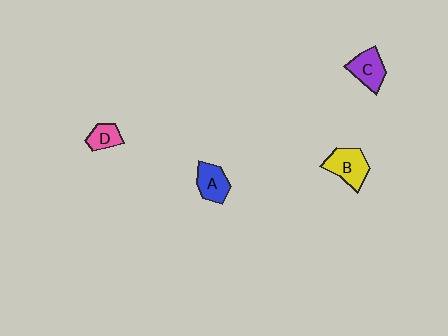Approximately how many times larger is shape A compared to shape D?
Approximately 1.4 times.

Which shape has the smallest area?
Shape D (pink).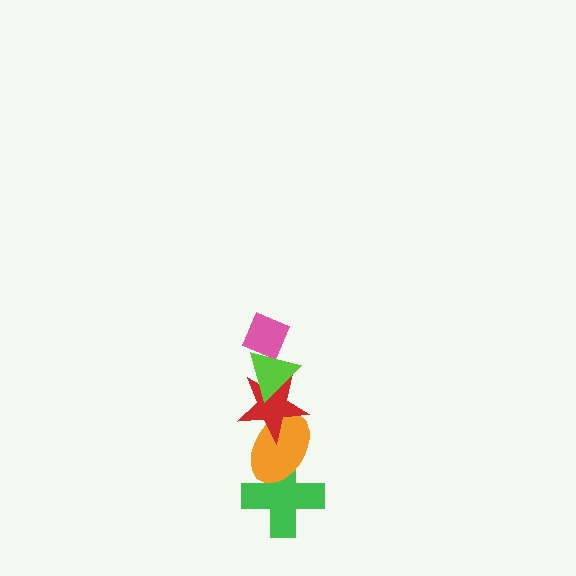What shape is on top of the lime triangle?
The pink diamond is on top of the lime triangle.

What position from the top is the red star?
The red star is 3rd from the top.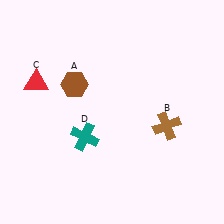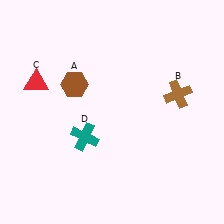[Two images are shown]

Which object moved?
The brown cross (B) moved up.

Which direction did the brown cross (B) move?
The brown cross (B) moved up.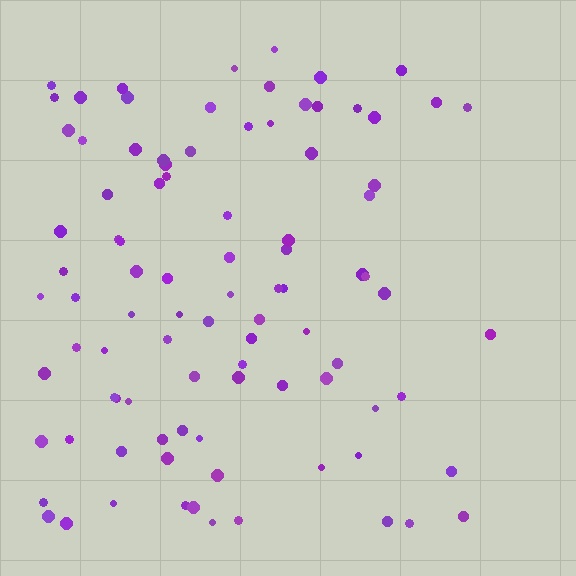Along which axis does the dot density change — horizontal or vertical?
Horizontal.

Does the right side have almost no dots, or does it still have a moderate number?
Still a moderate number, just noticeably fewer than the left.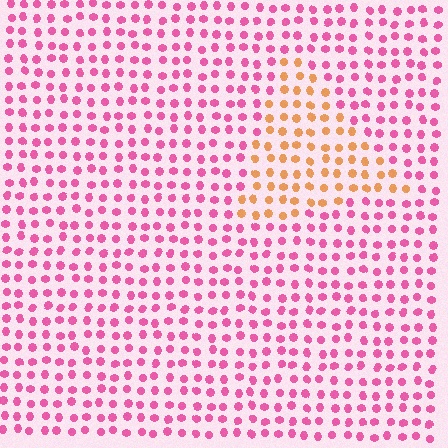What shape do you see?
I see a triangle.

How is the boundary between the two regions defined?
The boundary is defined purely by a slight shift in hue (about 60 degrees). Spacing, size, and orientation are identical on both sides.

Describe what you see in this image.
The image is filled with small pink elements in a uniform arrangement. A triangle-shaped region is visible where the elements are tinted to a slightly different hue, forming a subtle color boundary.